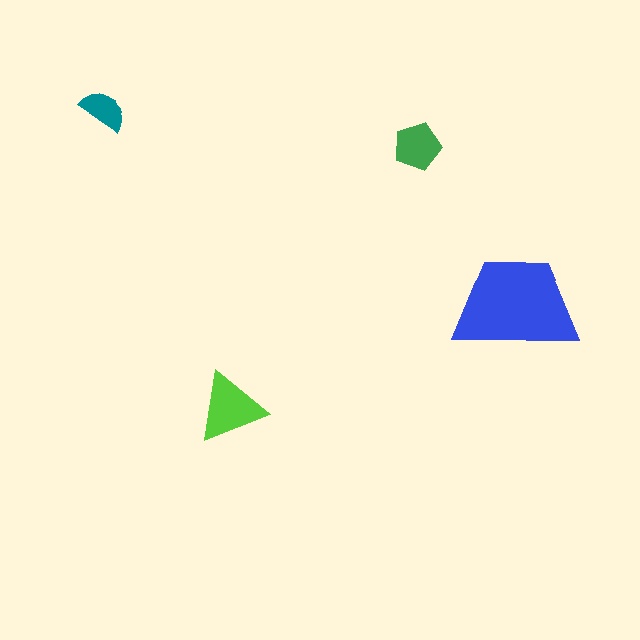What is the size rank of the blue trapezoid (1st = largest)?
1st.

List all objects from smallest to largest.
The teal semicircle, the green pentagon, the lime triangle, the blue trapezoid.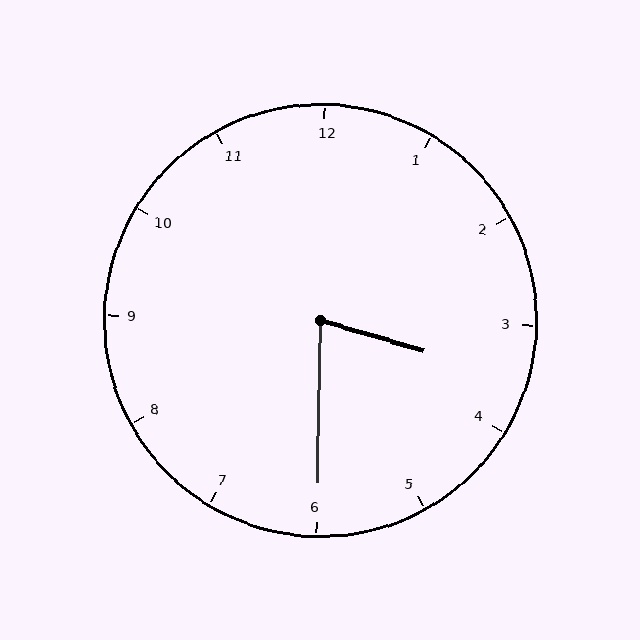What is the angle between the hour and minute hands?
Approximately 75 degrees.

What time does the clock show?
3:30.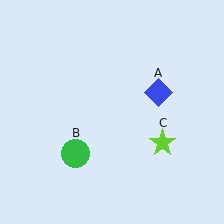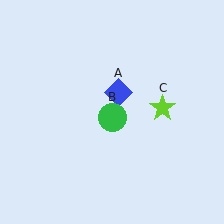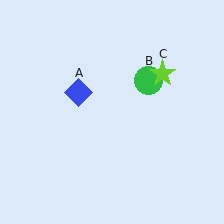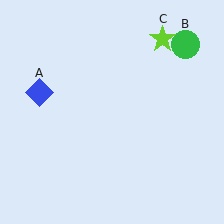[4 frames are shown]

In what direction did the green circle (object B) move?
The green circle (object B) moved up and to the right.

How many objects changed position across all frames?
3 objects changed position: blue diamond (object A), green circle (object B), lime star (object C).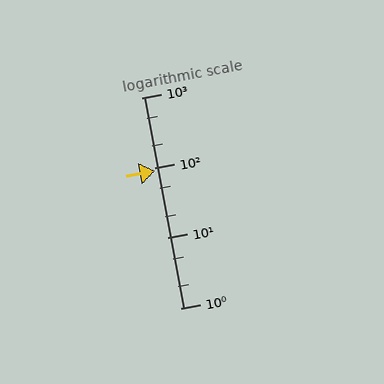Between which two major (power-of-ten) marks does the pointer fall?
The pointer is between 10 and 100.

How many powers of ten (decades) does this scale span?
The scale spans 3 decades, from 1 to 1000.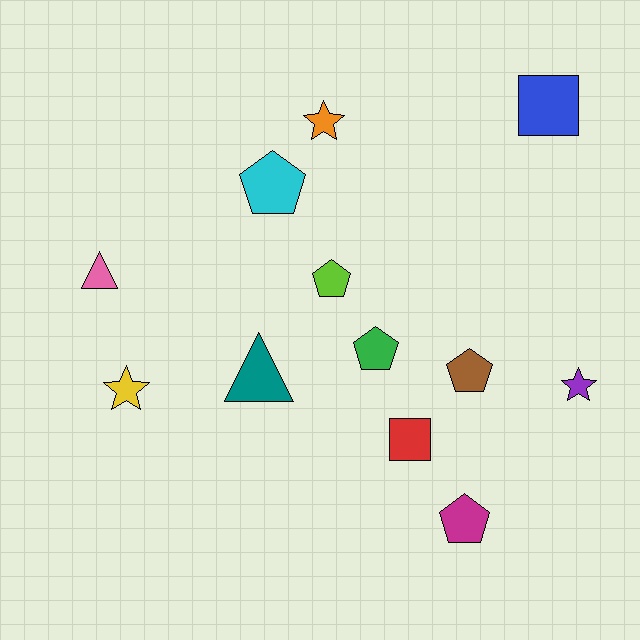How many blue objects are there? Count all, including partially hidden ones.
There is 1 blue object.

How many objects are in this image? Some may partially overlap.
There are 12 objects.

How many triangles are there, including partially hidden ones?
There are 2 triangles.